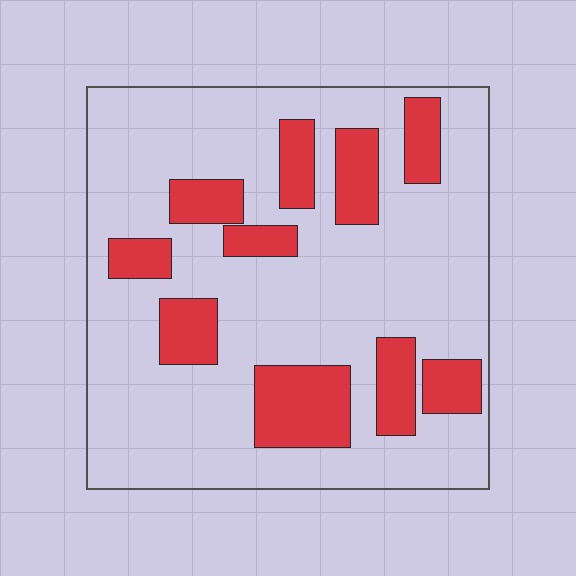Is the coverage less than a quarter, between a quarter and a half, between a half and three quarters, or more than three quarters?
Less than a quarter.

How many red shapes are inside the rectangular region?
10.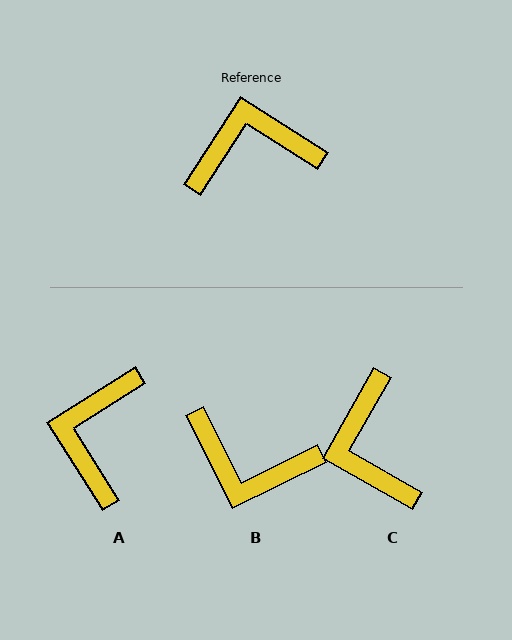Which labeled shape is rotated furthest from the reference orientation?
B, about 149 degrees away.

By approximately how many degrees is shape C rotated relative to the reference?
Approximately 93 degrees counter-clockwise.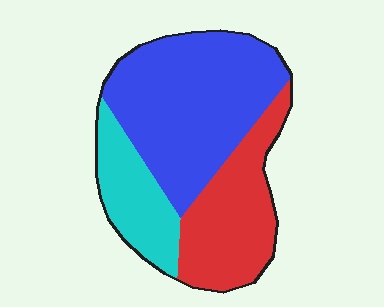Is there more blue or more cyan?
Blue.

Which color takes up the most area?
Blue, at roughly 50%.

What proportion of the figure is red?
Red covers roughly 30% of the figure.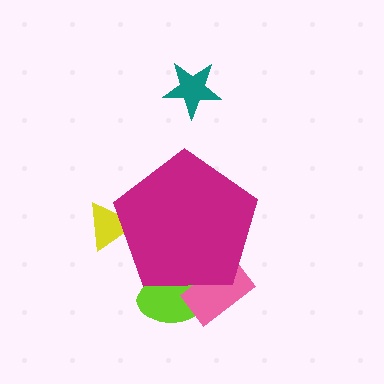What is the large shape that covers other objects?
A magenta pentagon.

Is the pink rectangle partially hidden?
Yes, the pink rectangle is partially hidden behind the magenta pentagon.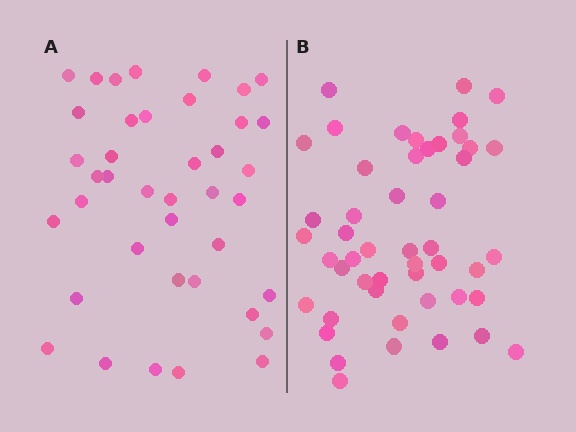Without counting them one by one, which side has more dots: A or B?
Region B (the right region) has more dots.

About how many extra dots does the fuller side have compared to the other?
Region B has roughly 8 or so more dots than region A.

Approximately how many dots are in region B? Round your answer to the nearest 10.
About 50 dots. (The exact count is 49, which rounds to 50.)